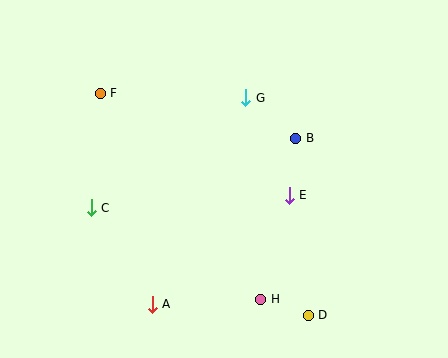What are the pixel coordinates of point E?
Point E is at (289, 195).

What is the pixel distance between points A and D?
The distance between A and D is 156 pixels.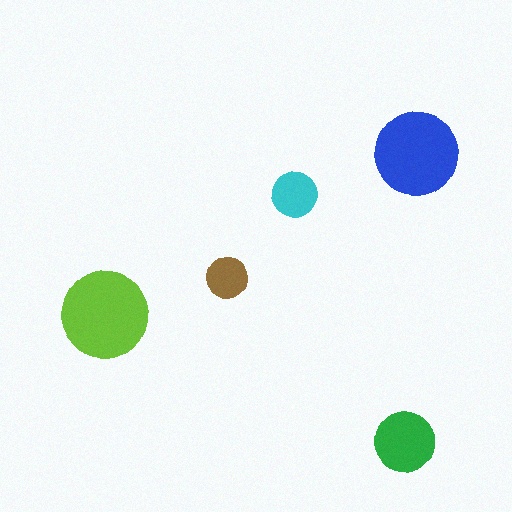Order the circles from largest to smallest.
the lime one, the blue one, the green one, the cyan one, the brown one.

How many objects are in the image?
There are 5 objects in the image.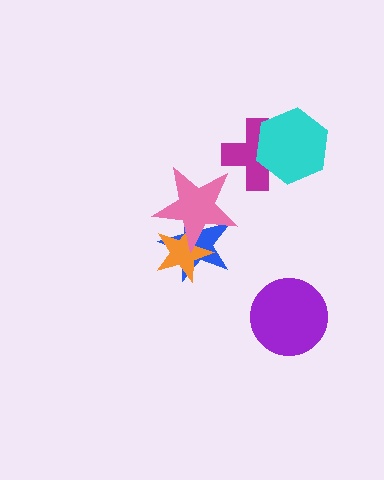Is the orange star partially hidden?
Yes, it is partially covered by another shape.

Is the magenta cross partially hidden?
Yes, it is partially covered by another shape.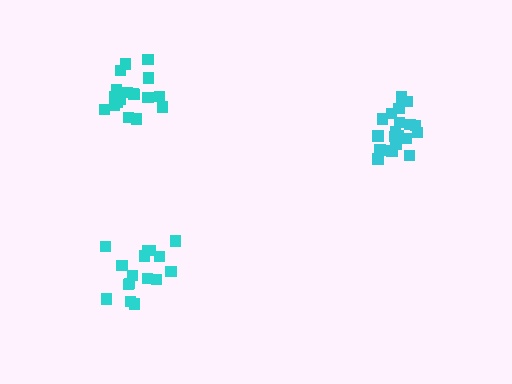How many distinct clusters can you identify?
There are 3 distinct clusters.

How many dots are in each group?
Group 1: 19 dots, Group 2: 20 dots, Group 3: 16 dots (55 total).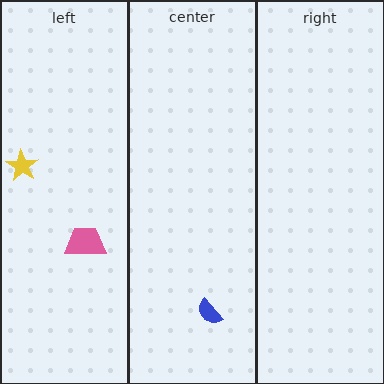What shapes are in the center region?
The blue semicircle.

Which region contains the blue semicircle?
The center region.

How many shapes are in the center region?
1.